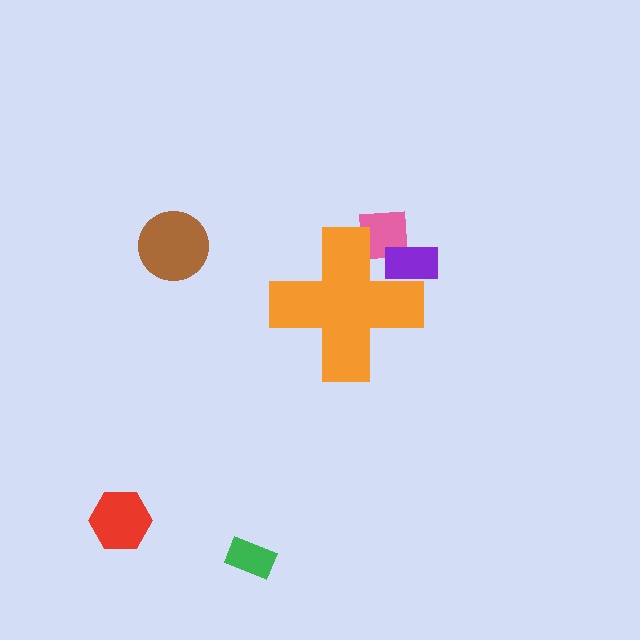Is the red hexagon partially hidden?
No, the red hexagon is fully visible.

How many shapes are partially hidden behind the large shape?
2 shapes are partially hidden.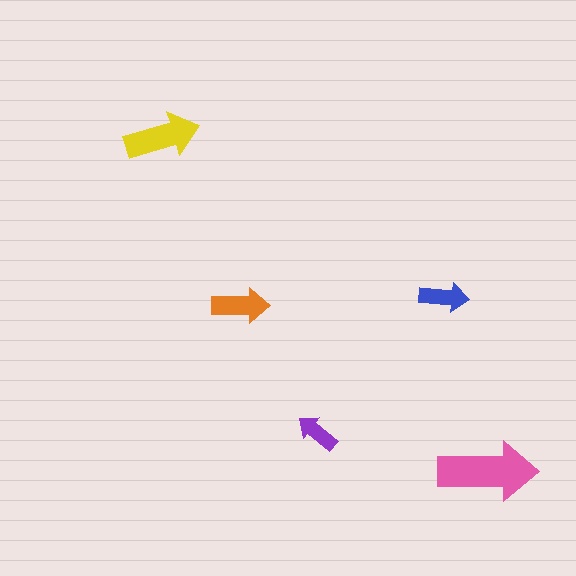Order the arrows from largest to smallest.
the pink one, the yellow one, the orange one, the blue one, the purple one.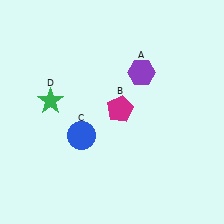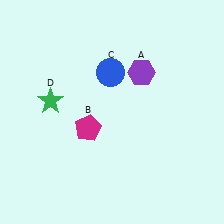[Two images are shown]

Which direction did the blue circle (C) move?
The blue circle (C) moved up.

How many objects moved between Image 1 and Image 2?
2 objects moved between the two images.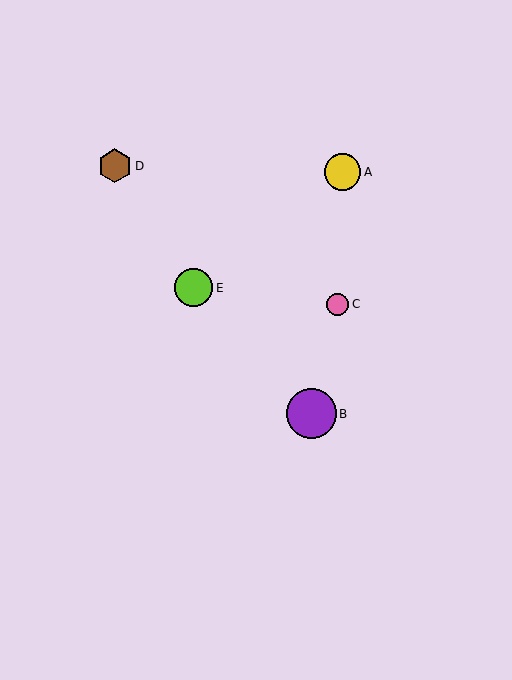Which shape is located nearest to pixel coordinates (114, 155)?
The brown hexagon (labeled D) at (115, 166) is nearest to that location.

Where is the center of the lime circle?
The center of the lime circle is at (193, 287).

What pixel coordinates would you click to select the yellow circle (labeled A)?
Click at (342, 172) to select the yellow circle A.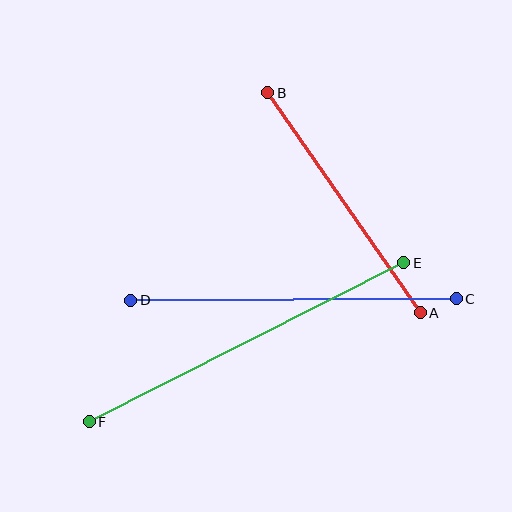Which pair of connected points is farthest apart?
Points E and F are farthest apart.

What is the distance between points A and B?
The distance is approximately 268 pixels.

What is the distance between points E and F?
The distance is approximately 352 pixels.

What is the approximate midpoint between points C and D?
The midpoint is at approximately (294, 300) pixels.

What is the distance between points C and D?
The distance is approximately 326 pixels.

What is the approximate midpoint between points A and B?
The midpoint is at approximately (344, 203) pixels.